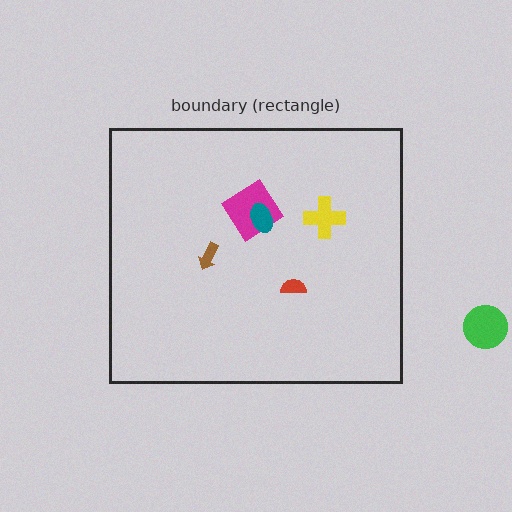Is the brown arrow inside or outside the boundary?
Inside.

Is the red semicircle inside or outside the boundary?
Inside.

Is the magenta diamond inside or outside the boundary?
Inside.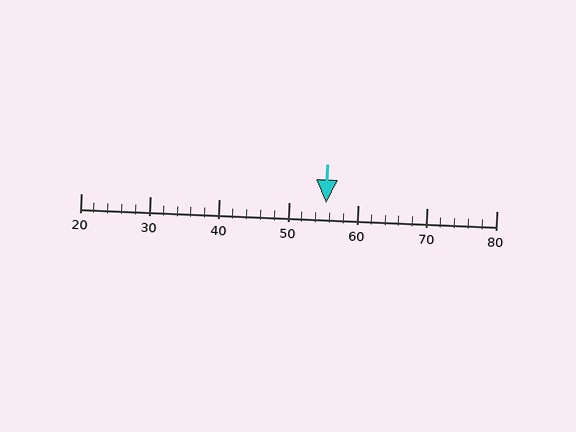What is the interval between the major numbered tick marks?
The major tick marks are spaced 10 units apart.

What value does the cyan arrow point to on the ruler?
The cyan arrow points to approximately 55.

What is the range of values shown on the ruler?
The ruler shows values from 20 to 80.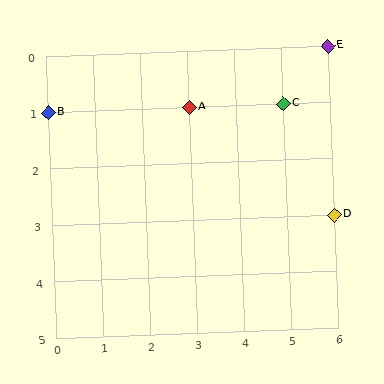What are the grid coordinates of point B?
Point B is at grid coordinates (0, 1).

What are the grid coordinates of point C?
Point C is at grid coordinates (5, 1).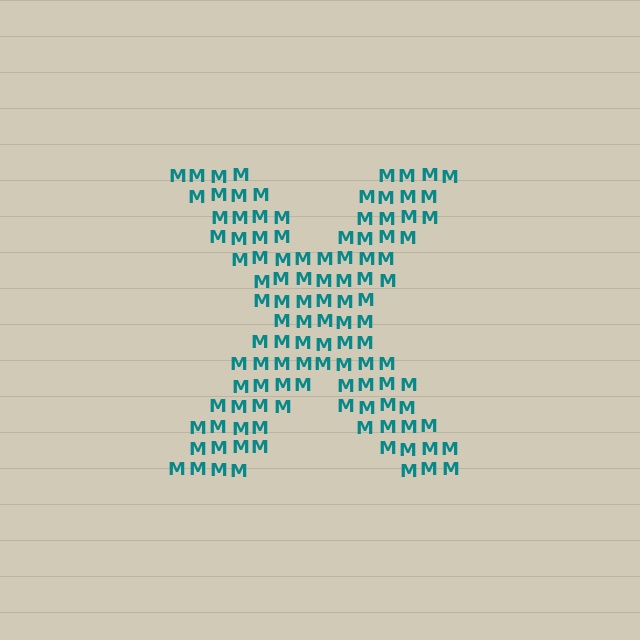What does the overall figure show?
The overall figure shows the letter X.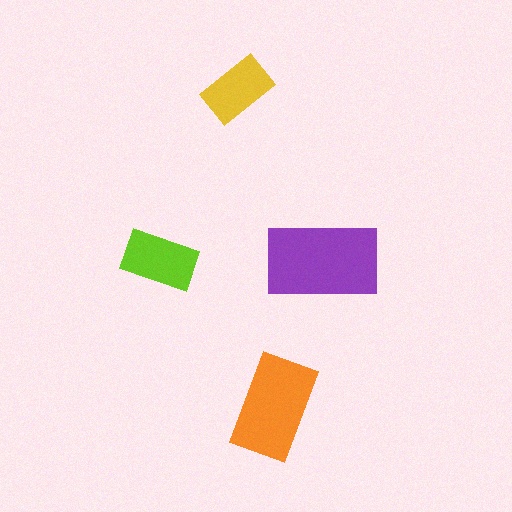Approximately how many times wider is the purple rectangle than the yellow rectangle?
About 1.5 times wider.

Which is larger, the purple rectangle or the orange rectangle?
The purple one.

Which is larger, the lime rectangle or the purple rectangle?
The purple one.